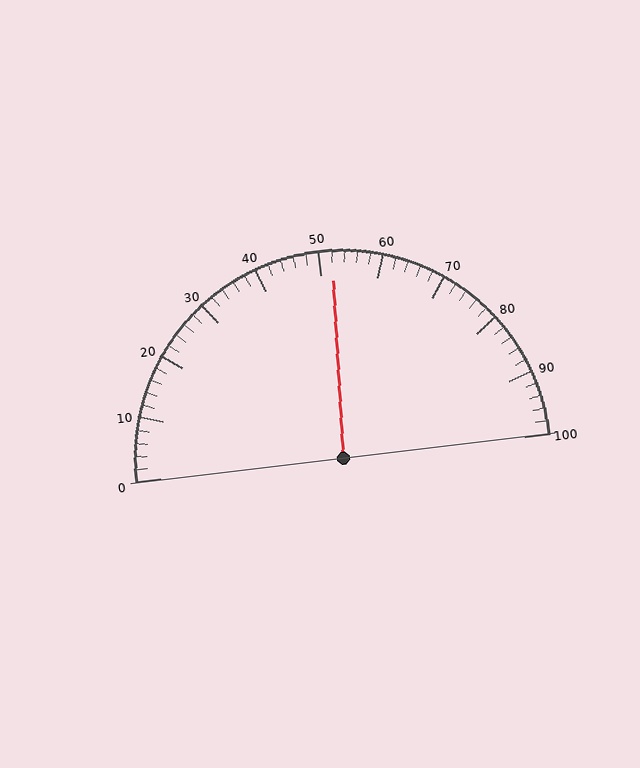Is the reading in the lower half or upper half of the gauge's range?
The reading is in the upper half of the range (0 to 100).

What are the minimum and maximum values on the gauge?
The gauge ranges from 0 to 100.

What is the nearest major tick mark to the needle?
The nearest major tick mark is 50.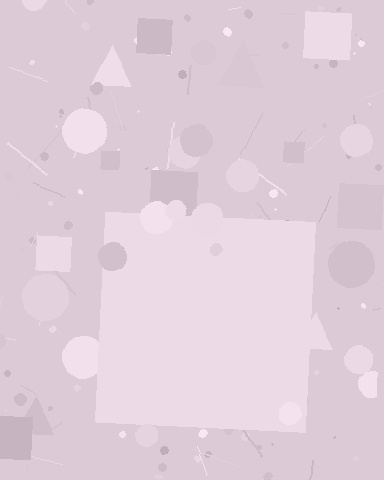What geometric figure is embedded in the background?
A square is embedded in the background.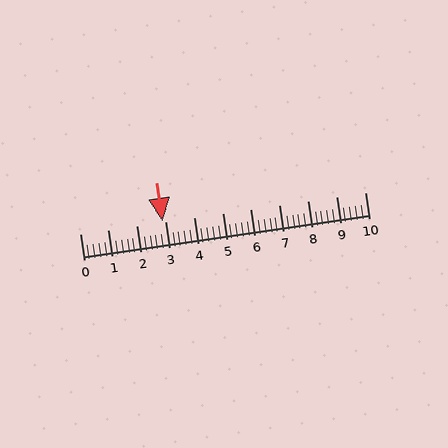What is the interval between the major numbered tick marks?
The major tick marks are spaced 1 units apart.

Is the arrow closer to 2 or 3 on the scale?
The arrow is closer to 3.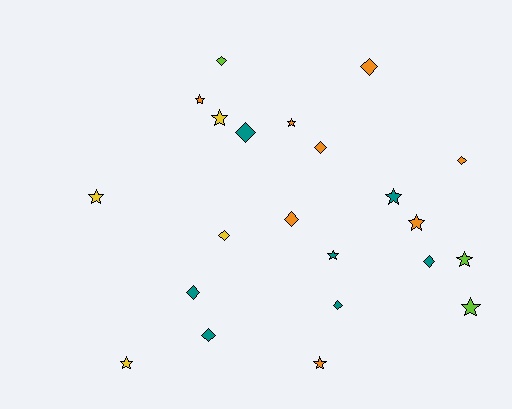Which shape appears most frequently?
Star, with 11 objects.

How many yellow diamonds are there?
There is 1 yellow diamond.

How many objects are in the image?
There are 22 objects.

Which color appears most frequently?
Orange, with 8 objects.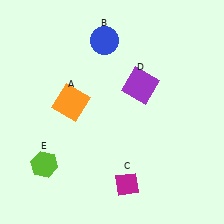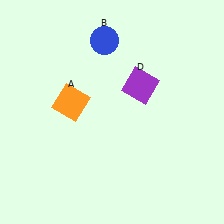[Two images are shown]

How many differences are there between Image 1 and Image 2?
There are 2 differences between the two images.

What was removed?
The lime hexagon (E), the magenta diamond (C) were removed in Image 2.